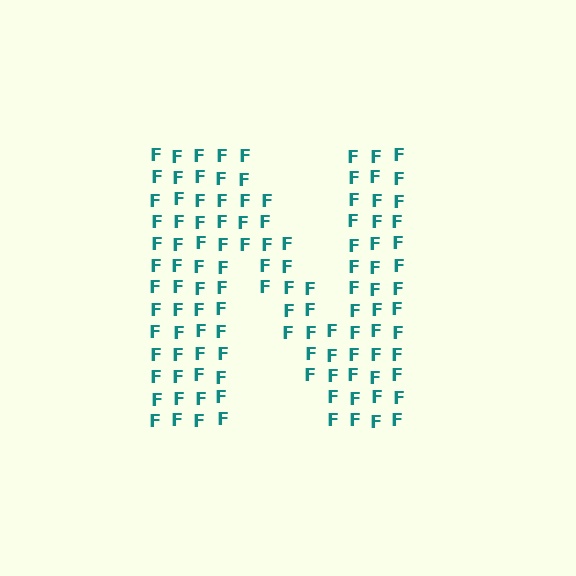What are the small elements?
The small elements are letter F's.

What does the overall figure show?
The overall figure shows the letter N.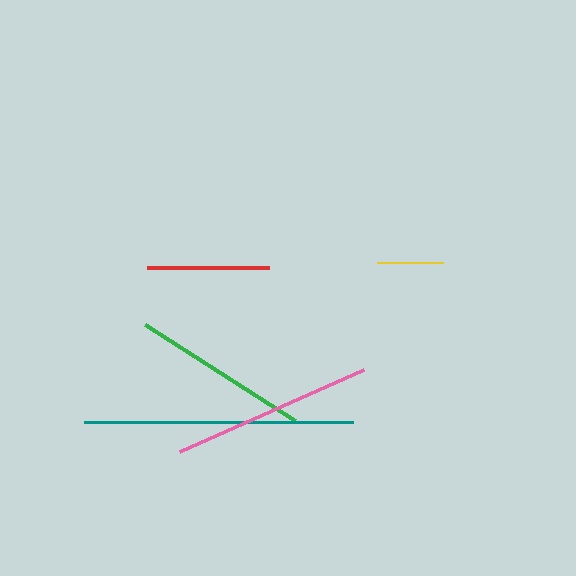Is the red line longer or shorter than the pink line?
The pink line is longer than the red line.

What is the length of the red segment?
The red segment is approximately 121 pixels long.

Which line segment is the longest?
The teal line is the longest at approximately 269 pixels.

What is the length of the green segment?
The green segment is approximately 178 pixels long.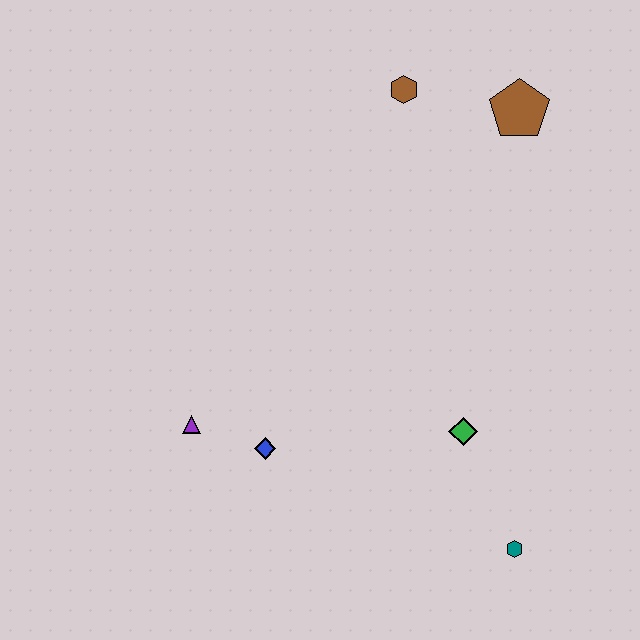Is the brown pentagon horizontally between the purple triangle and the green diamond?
No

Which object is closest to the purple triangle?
The blue diamond is closest to the purple triangle.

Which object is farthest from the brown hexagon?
The teal hexagon is farthest from the brown hexagon.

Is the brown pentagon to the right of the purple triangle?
Yes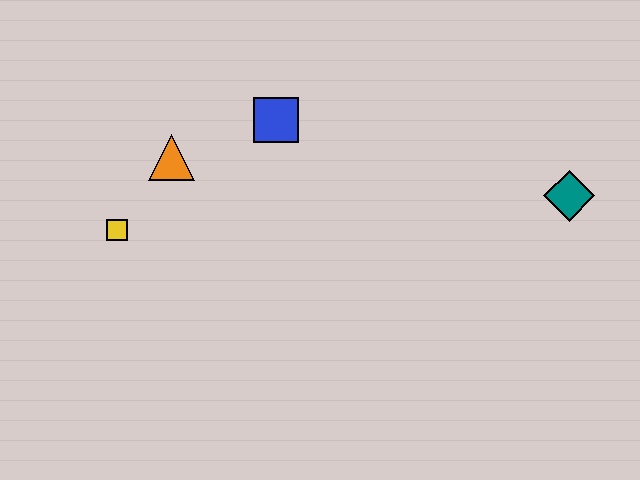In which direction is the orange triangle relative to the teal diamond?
The orange triangle is to the left of the teal diamond.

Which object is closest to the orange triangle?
The yellow square is closest to the orange triangle.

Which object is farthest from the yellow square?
The teal diamond is farthest from the yellow square.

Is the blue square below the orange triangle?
No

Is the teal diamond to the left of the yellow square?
No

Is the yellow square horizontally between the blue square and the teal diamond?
No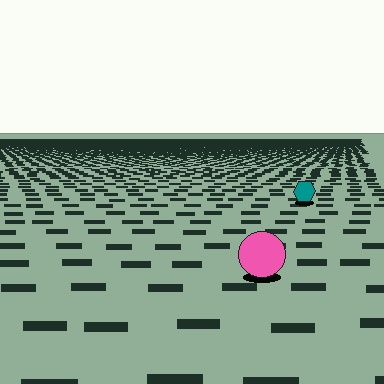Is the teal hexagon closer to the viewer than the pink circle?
No. The pink circle is closer — you can tell from the texture gradient: the ground texture is coarser near it.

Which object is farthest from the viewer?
The teal hexagon is farthest from the viewer. It appears smaller and the ground texture around it is denser.